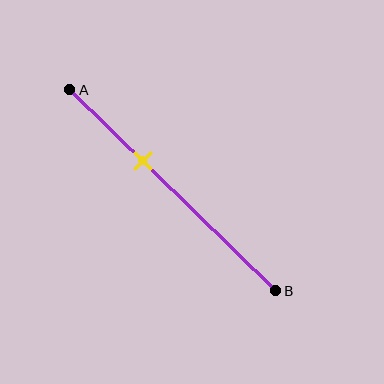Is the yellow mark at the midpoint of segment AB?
No, the mark is at about 35% from A, not at the 50% midpoint.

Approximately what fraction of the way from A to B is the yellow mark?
The yellow mark is approximately 35% of the way from A to B.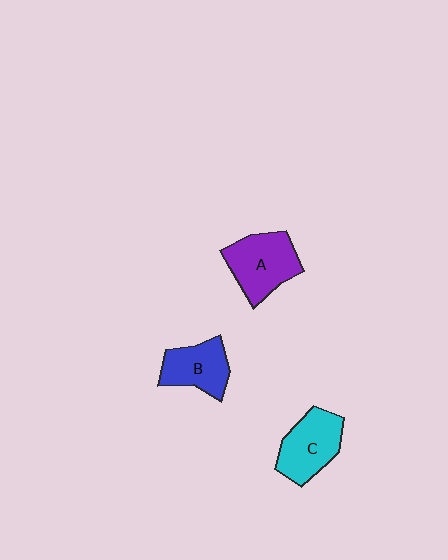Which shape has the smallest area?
Shape B (blue).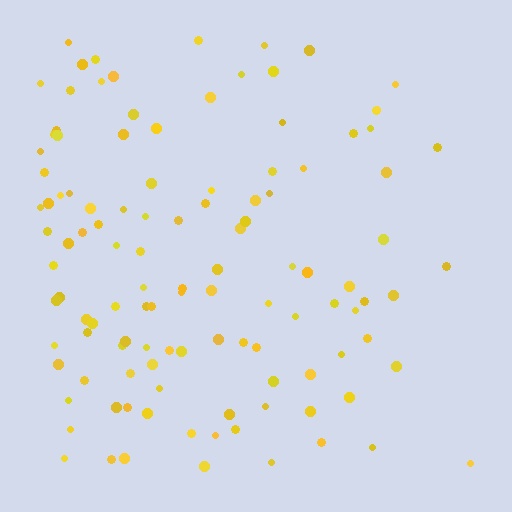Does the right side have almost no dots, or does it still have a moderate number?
Still a moderate number, just noticeably fewer than the left.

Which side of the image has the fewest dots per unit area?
The right.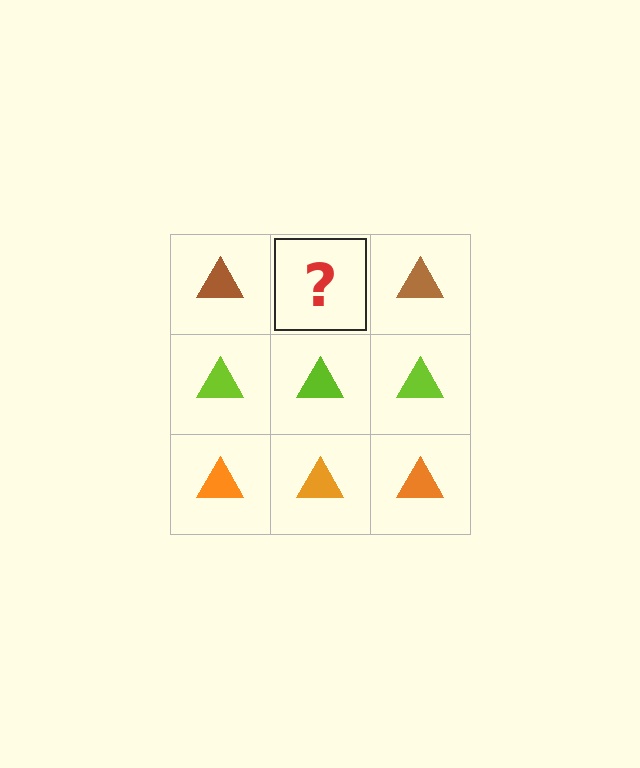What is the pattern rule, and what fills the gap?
The rule is that each row has a consistent color. The gap should be filled with a brown triangle.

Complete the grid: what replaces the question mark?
The question mark should be replaced with a brown triangle.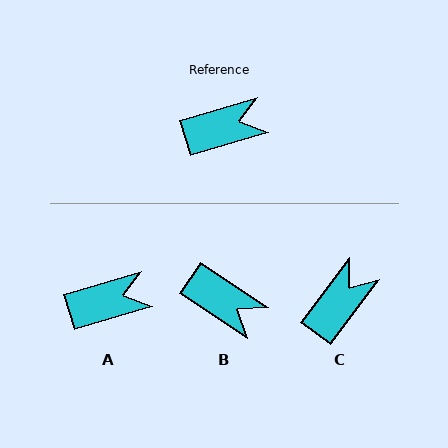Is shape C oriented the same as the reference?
No, it is off by about 36 degrees.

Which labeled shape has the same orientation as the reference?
A.